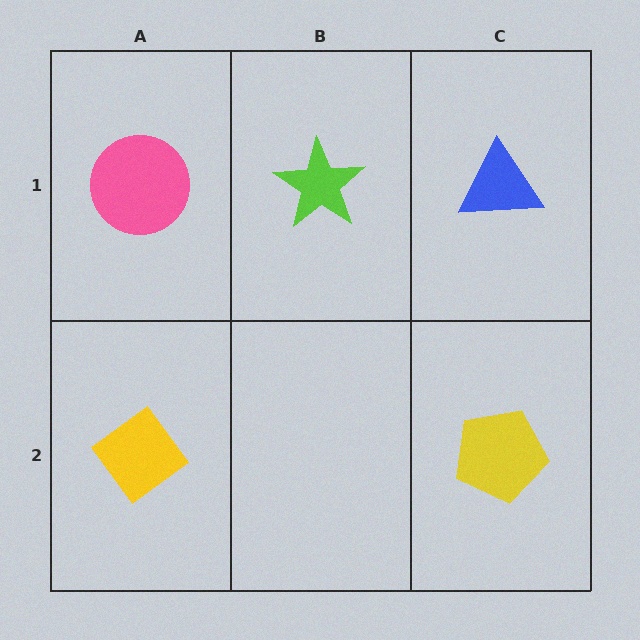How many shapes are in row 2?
2 shapes.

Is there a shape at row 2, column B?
No, that cell is empty.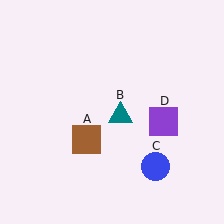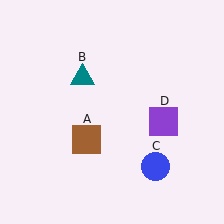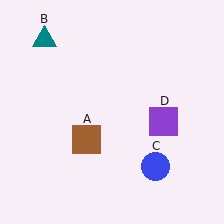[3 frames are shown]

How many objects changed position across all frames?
1 object changed position: teal triangle (object B).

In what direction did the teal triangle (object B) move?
The teal triangle (object B) moved up and to the left.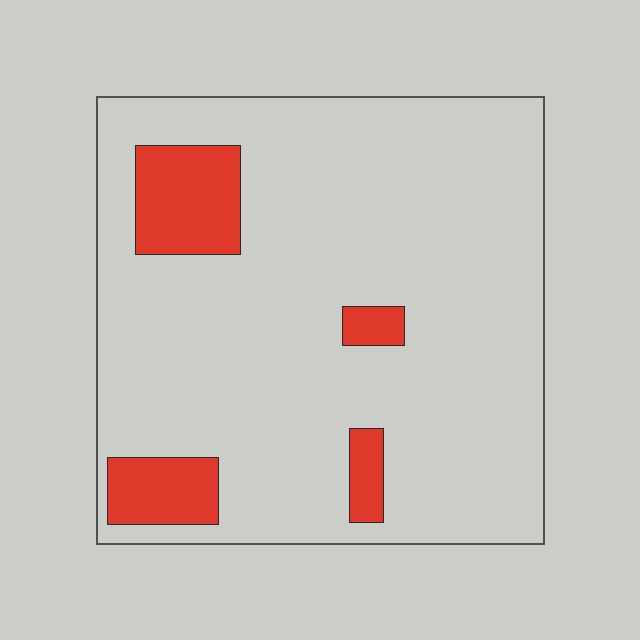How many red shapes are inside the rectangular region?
4.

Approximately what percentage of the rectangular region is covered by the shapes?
Approximately 10%.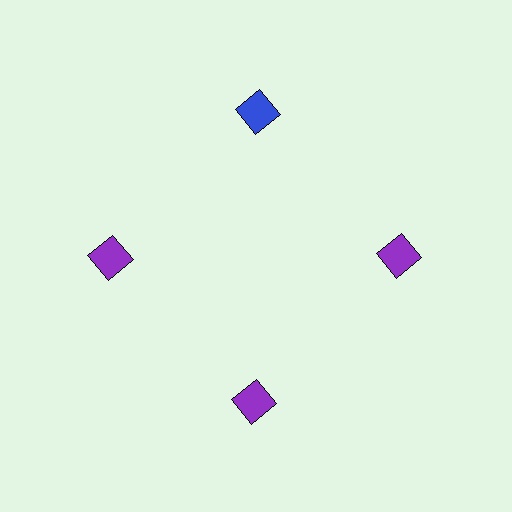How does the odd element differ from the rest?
It has a different color: blue instead of purple.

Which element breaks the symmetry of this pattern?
The blue diamond at roughly the 12 o'clock position breaks the symmetry. All other shapes are purple diamonds.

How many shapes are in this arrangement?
There are 4 shapes arranged in a ring pattern.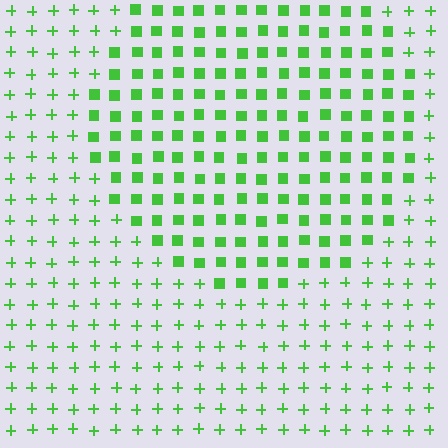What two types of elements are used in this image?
The image uses squares inside the circle region and plus signs outside it.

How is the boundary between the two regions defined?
The boundary is defined by a change in element shape: squares inside vs. plus signs outside. All elements share the same color and spacing.